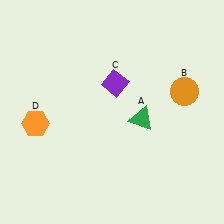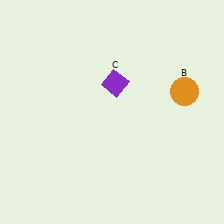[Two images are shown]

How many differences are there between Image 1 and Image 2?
There are 2 differences between the two images.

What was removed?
The green triangle (A), the orange hexagon (D) were removed in Image 2.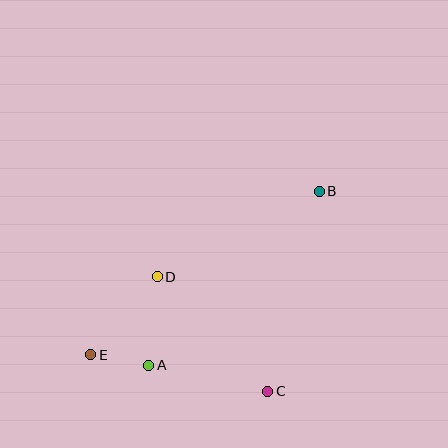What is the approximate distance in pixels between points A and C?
The distance between A and C is approximately 122 pixels.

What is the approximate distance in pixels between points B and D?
The distance between B and D is approximately 183 pixels.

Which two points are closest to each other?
Points A and E are closest to each other.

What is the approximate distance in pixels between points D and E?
The distance between D and E is approximately 103 pixels.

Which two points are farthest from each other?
Points B and E are farthest from each other.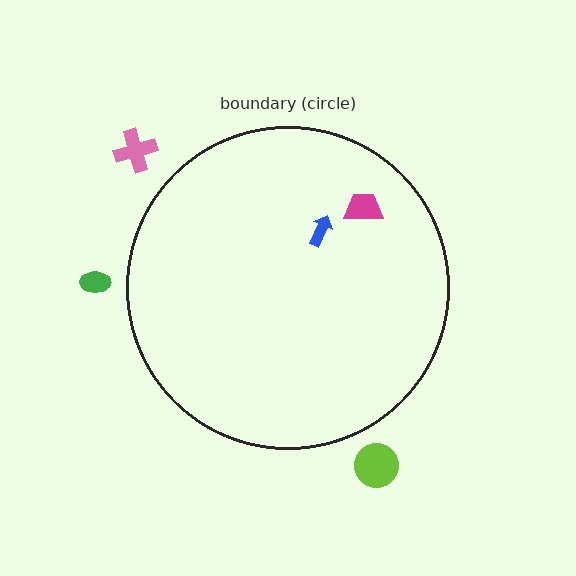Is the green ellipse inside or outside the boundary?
Outside.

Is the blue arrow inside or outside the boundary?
Inside.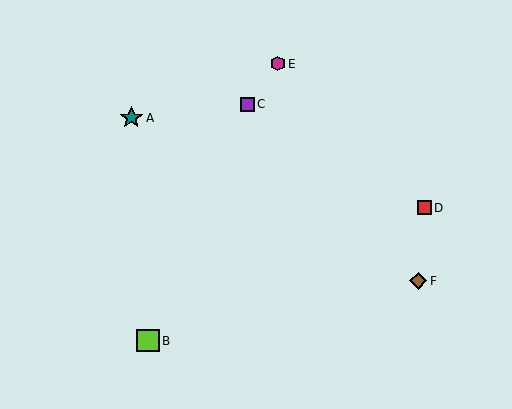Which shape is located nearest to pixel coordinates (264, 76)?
The magenta hexagon (labeled E) at (278, 64) is nearest to that location.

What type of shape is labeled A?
Shape A is a teal star.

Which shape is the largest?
The lime square (labeled B) is the largest.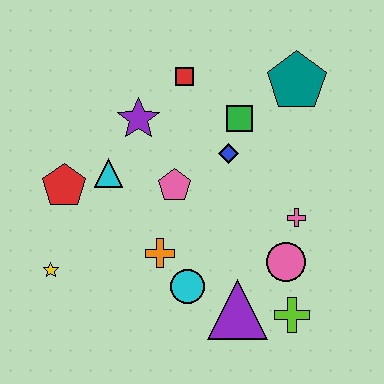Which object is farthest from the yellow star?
The teal pentagon is farthest from the yellow star.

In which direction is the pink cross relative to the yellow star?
The pink cross is to the right of the yellow star.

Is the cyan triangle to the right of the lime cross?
No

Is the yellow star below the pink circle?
Yes